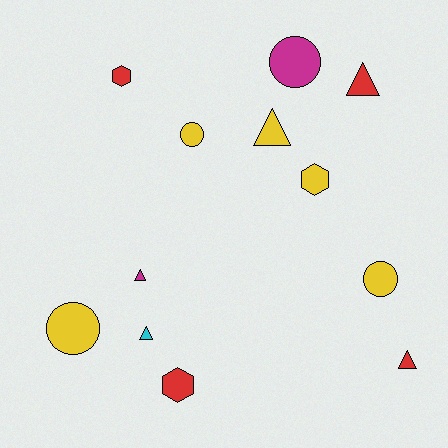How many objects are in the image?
There are 12 objects.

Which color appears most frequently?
Yellow, with 5 objects.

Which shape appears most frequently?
Triangle, with 5 objects.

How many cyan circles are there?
There are no cyan circles.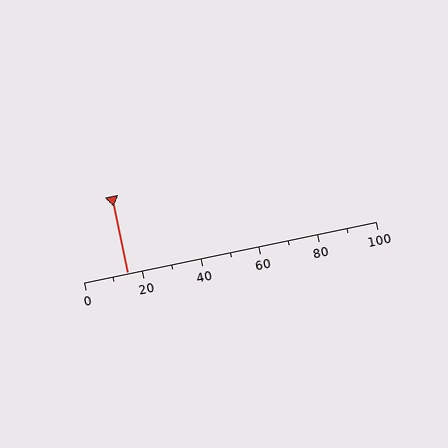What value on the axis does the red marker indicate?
The marker indicates approximately 15.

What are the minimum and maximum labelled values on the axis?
The axis runs from 0 to 100.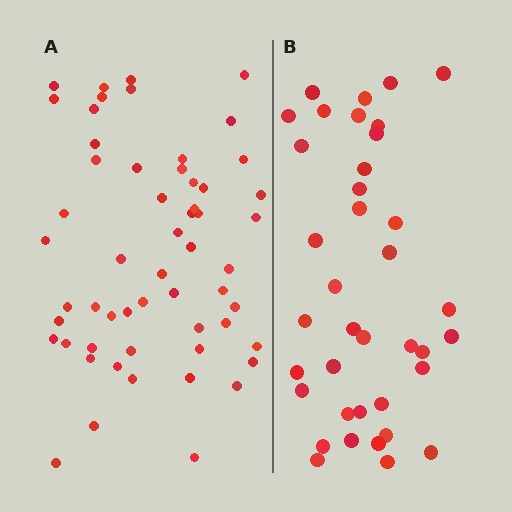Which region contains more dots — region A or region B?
Region A (the left region) has more dots.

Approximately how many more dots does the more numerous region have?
Region A has approximately 20 more dots than region B.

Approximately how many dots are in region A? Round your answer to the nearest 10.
About 60 dots. (The exact count is 56, which rounds to 60.)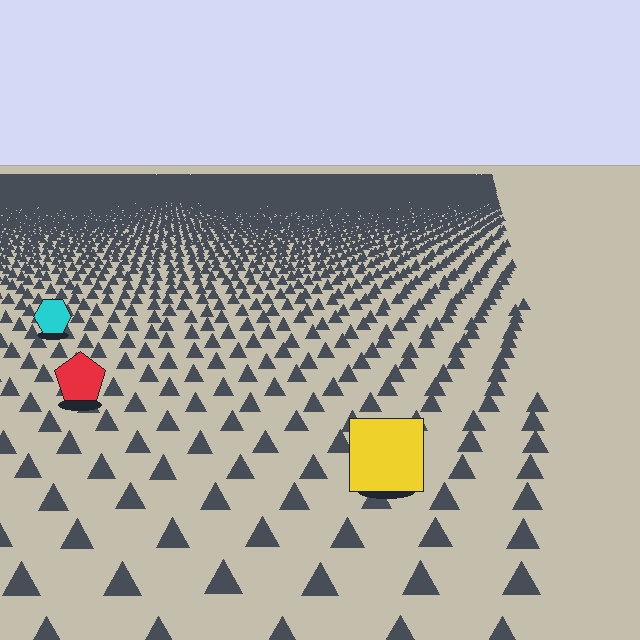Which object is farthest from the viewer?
The cyan hexagon is farthest from the viewer. It appears smaller and the ground texture around it is denser.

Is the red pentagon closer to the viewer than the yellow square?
No. The yellow square is closer — you can tell from the texture gradient: the ground texture is coarser near it.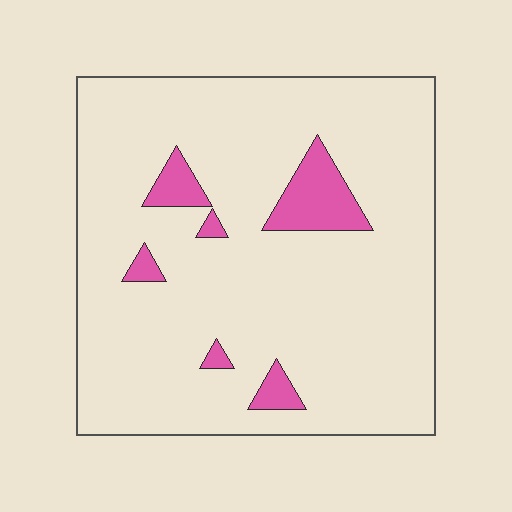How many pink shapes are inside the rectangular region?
6.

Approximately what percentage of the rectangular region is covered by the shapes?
Approximately 10%.